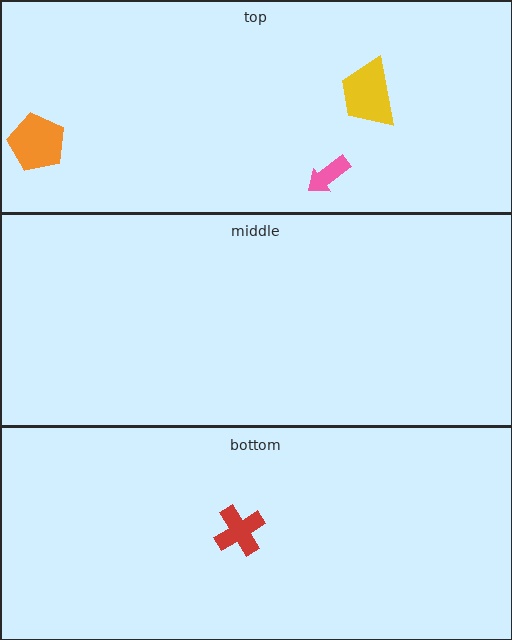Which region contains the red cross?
The bottom region.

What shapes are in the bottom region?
The red cross.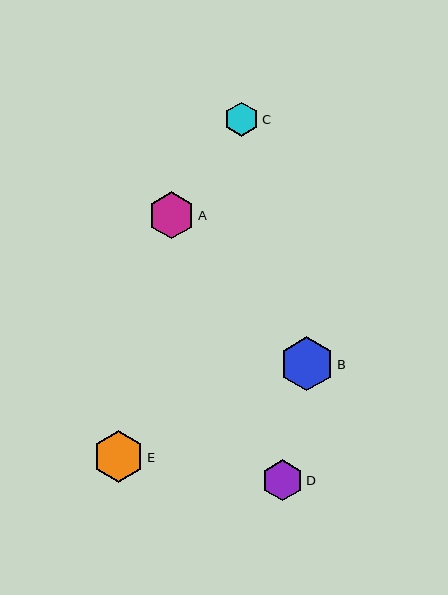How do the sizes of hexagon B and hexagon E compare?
Hexagon B and hexagon E are approximately the same size.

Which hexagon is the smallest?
Hexagon C is the smallest with a size of approximately 34 pixels.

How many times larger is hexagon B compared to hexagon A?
Hexagon B is approximately 1.1 times the size of hexagon A.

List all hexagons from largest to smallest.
From largest to smallest: B, E, A, D, C.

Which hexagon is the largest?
Hexagon B is the largest with a size of approximately 54 pixels.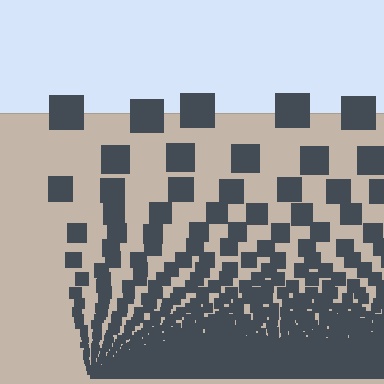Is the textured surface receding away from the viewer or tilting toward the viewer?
The surface appears to tilt toward the viewer. Texture elements get larger and sparser toward the top.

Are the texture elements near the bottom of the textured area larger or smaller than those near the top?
Smaller. The gradient is inverted — elements near the bottom are smaller and denser.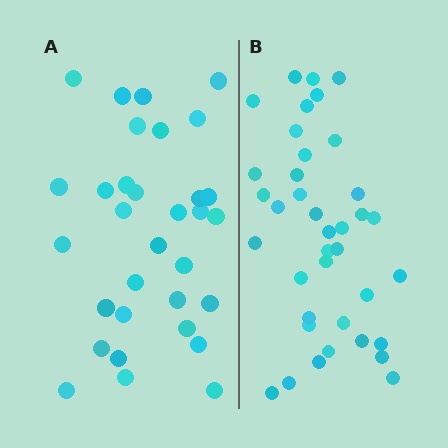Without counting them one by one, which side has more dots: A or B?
Region B (the right region) has more dots.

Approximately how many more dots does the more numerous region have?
Region B has about 6 more dots than region A.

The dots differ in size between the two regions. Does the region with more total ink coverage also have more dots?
No. Region A has more total ink coverage because its dots are larger, but region B actually contains more individual dots. Total area can be misleading — the number of items is what matters here.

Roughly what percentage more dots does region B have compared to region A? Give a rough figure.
About 20% more.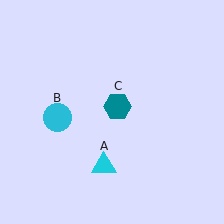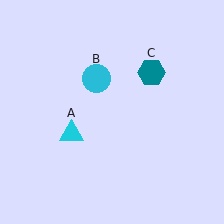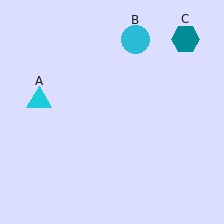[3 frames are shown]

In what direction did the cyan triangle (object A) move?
The cyan triangle (object A) moved up and to the left.